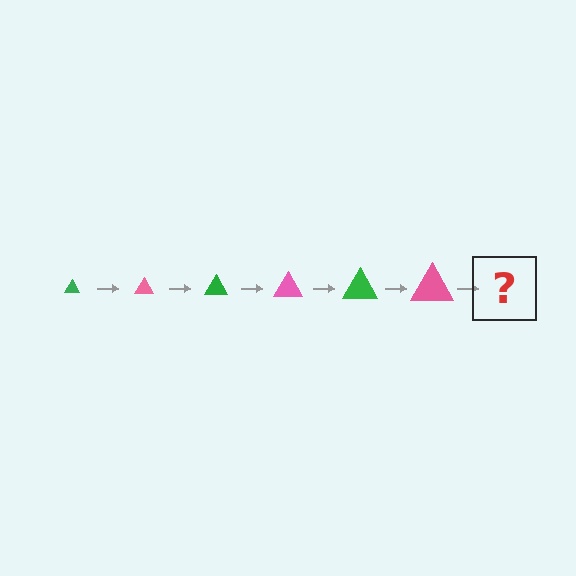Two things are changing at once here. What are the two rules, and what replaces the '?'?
The two rules are that the triangle grows larger each step and the color cycles through green and pink. The '?' should be a green triangle, larger than the previous one.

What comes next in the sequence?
The next element should be a green triangle, larger than the previous one.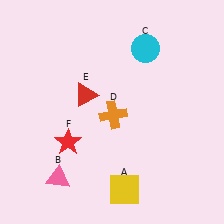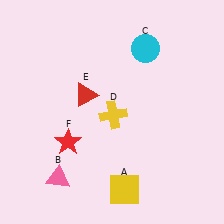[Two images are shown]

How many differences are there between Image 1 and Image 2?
There is 1 difference between the two images.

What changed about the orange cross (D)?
In Image 1, D is orange. In Image 2, it changed to yellow.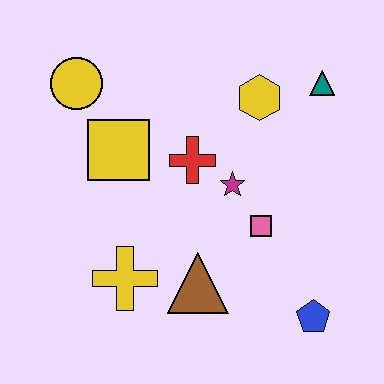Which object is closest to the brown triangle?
The yellow cross is closest to the brown triangle.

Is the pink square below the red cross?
Yes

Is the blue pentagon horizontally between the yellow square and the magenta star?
No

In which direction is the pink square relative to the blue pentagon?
The pink square is above the blue pentagon.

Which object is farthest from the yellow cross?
The teal triangle is farthest from the yellow cross.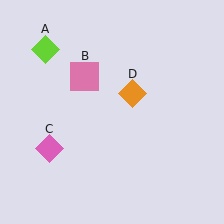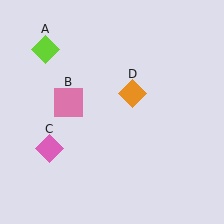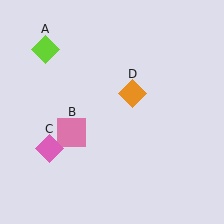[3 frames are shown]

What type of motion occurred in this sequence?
The pink square (object B) rotated counterclockwise around the center of the scene.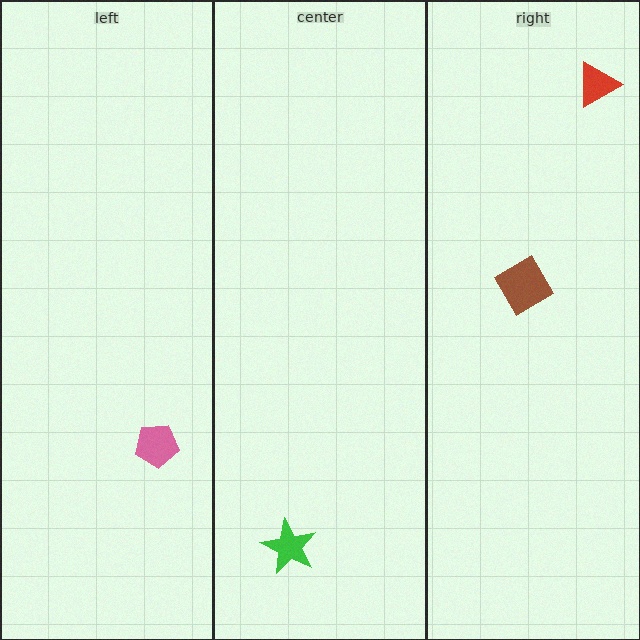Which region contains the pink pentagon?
The left region.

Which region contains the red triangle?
The right region.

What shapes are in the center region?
The green star.